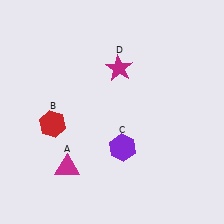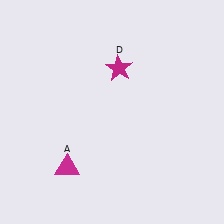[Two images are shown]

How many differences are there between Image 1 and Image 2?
There are 2 differences between the two images.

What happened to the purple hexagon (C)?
The purple hexagon (C) was removed in Image 2. It was in the bottom-right area of Image 1.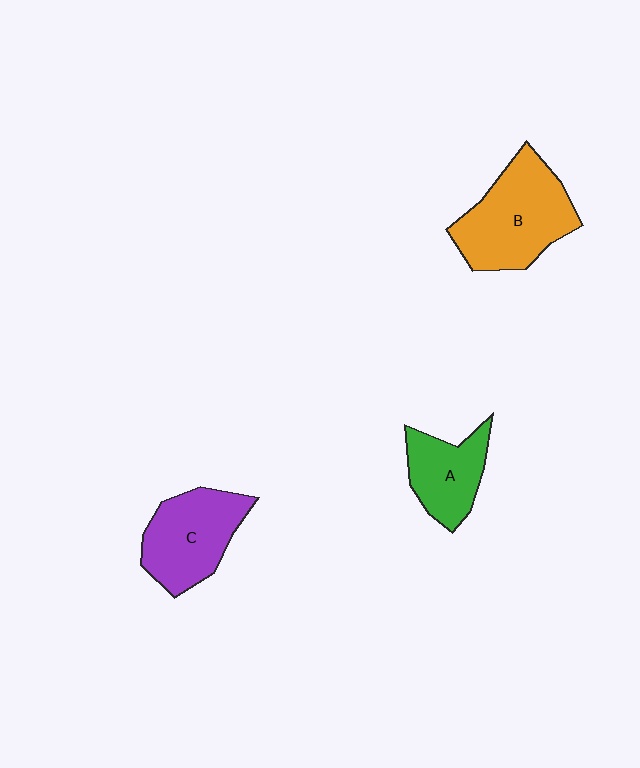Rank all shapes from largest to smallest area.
From largest to smallest: B (orange), C (purple), A (green).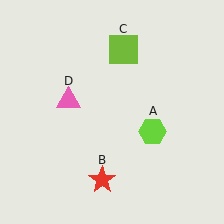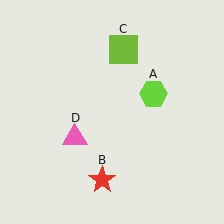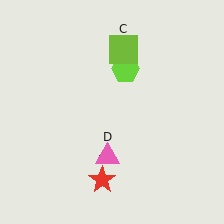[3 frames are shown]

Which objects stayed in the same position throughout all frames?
Red star (object B) and lime square (object C) remained stationary.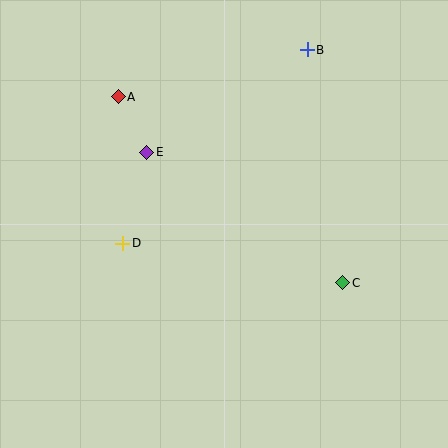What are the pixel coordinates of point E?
Point E is at (147, 152).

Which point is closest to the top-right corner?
Point B is closest to the top-right corner.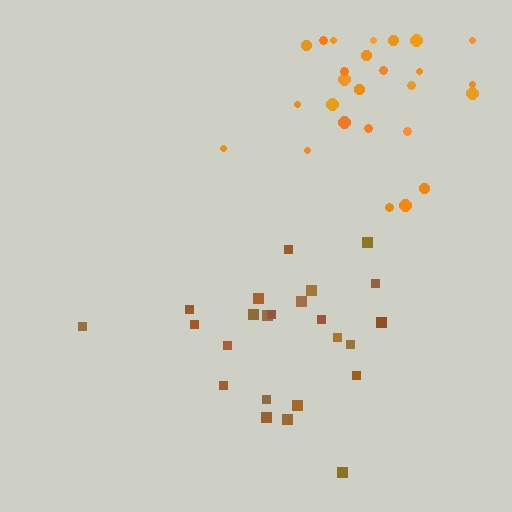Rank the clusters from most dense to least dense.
orange, brown.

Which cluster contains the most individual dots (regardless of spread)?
Orange (26).